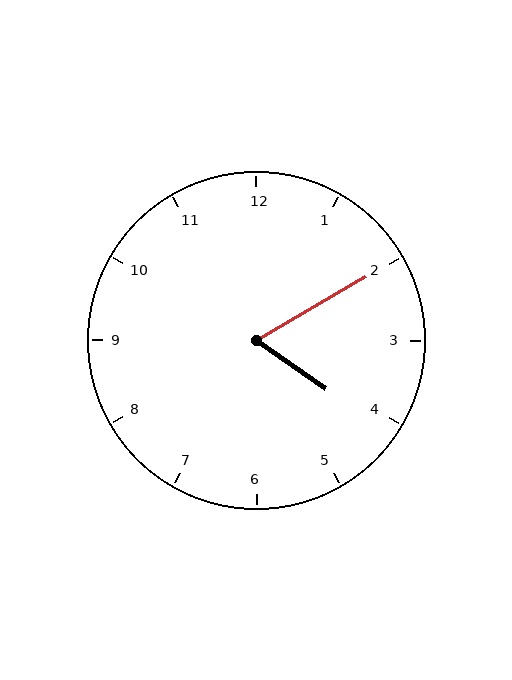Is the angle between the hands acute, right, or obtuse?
It is acute.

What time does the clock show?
4:10.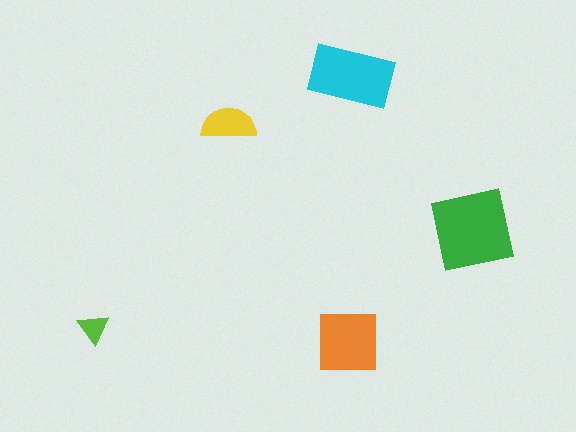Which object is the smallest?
The lime triangle.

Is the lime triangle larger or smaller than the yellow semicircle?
Smaller.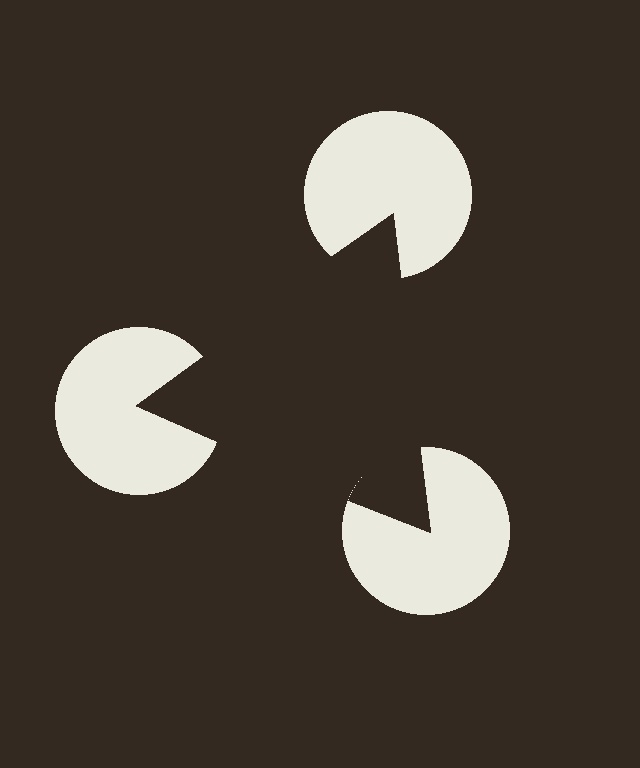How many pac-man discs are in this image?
There are 3 — one at each vertex of the illusory triangle.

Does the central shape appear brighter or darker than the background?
It typically appears slightly darker than the background, even though no actual brightness change is drawn.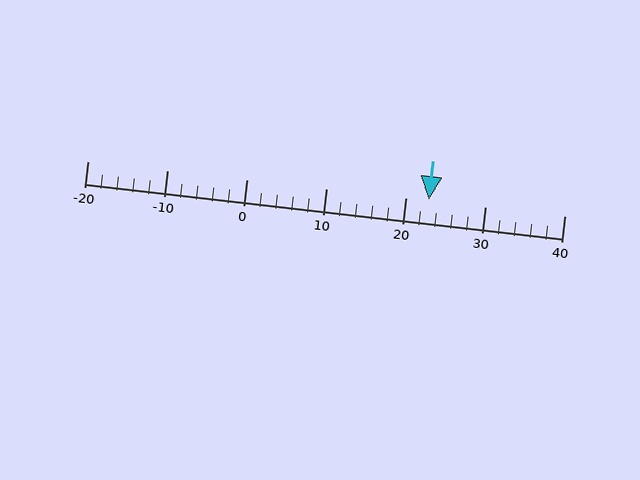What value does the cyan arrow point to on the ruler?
The cyan arrow points to approximately 23.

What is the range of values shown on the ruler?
The ruler shows values from -20 to 40.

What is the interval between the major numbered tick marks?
The major tick marks are spaced 10 units apart.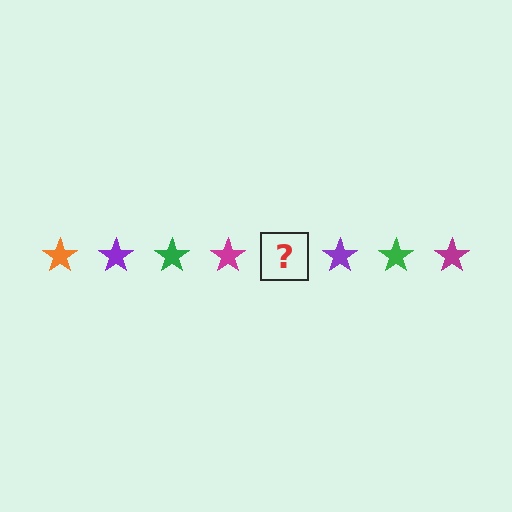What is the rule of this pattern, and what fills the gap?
The rule is that the pattern cycles through orange, purple, green, magenta stars. The gap should be filled with an orange star.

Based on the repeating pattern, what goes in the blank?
The blank should be an orange star.